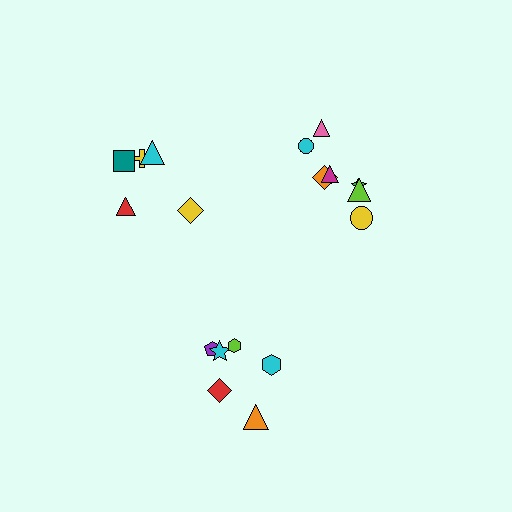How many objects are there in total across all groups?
There are 18 objects.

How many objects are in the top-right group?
There are 7 objects.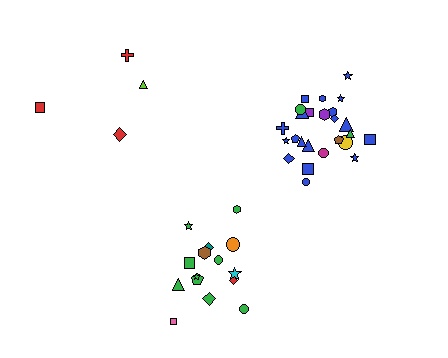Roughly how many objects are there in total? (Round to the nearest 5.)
Roughly 45 objects in total.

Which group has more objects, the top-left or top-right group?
The top-right group.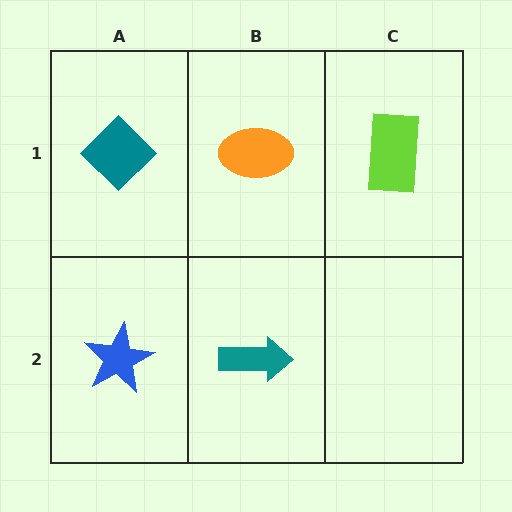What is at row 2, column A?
A blue star.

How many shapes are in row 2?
2 shapes.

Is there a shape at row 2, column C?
No, that cell is empty.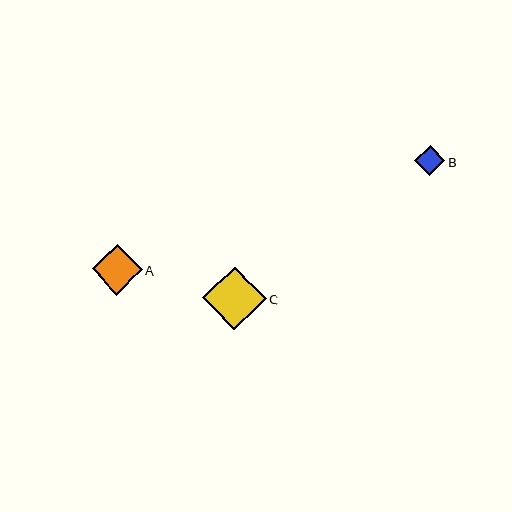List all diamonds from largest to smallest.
From largest to smallest: C, A, B.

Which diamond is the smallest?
Diamond B is the smallest with a size of approximately 30 pixels.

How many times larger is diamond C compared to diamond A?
Diamond C is approximately 1.3 times the size of diamond A.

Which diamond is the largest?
Diamond C is the largest with a size of approximately 64 pixels.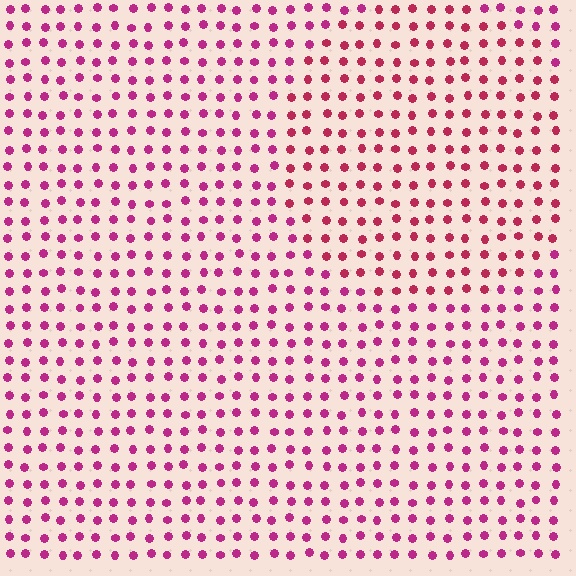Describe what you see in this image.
The image is filled with small magenta elements in a uniform arrangement. A circle-shaped region is visible where the elements are tinted to a slightly different hue, forming a subtle color boundary.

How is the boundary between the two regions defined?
The boundary is defined purely by a slight shift in hue (about 22 degrees). Spacing, size, and orientation are identical on both sides.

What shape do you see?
I see a circle.